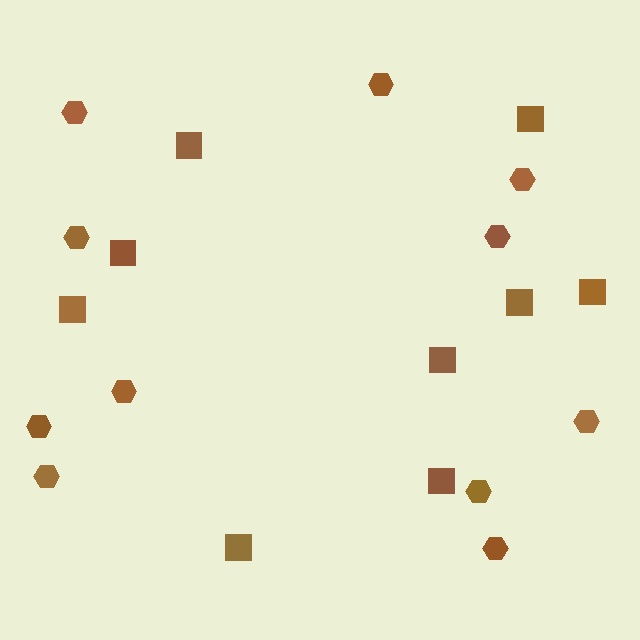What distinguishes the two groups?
There are 2 groups: one group of squares (9) and one group of hexagons (11).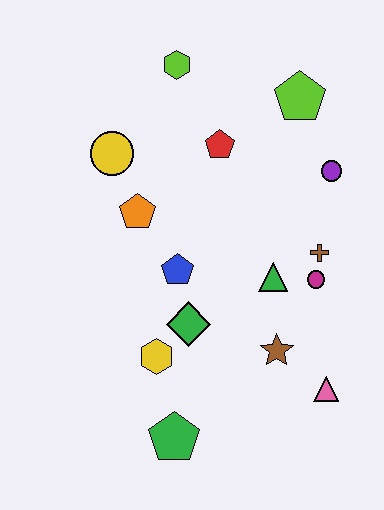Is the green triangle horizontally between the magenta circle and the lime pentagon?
No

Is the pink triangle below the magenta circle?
Yes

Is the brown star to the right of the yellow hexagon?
Yes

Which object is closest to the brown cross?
The magenta circle is closest to the brown cross.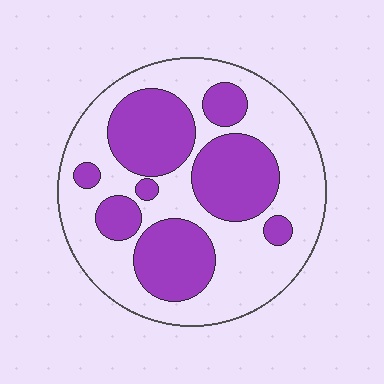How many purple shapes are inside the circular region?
8.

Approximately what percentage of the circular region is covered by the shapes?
Approximately 40%.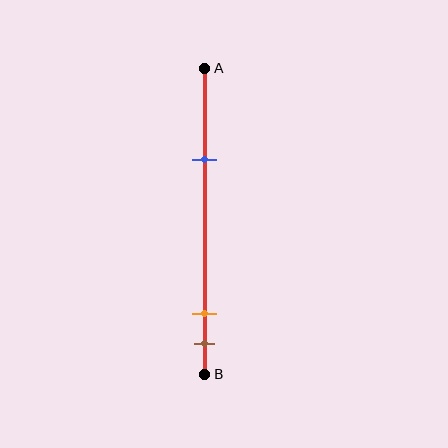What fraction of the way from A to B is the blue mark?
The blue mark is approximately 30% (0.3) of the way from A to B.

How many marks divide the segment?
There are 3 marks dividing the segment.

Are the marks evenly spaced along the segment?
No, the marks are not evenly spaced.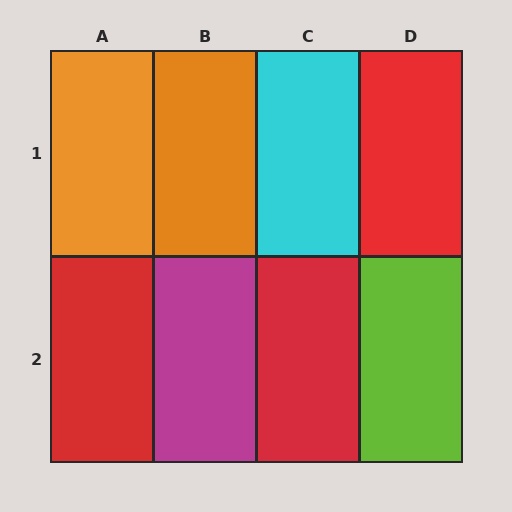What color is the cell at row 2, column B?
Magenta.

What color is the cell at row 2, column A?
Red.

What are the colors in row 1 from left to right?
Orange, orange, cyan, red.